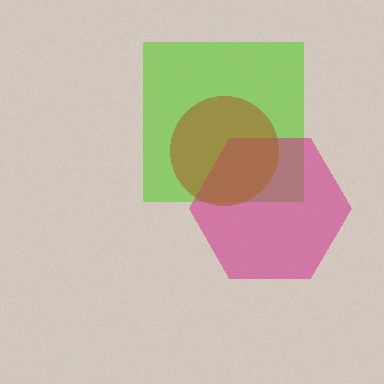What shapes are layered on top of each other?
The layered shapes are: a lime square, a magenta hexagon, a brown circle.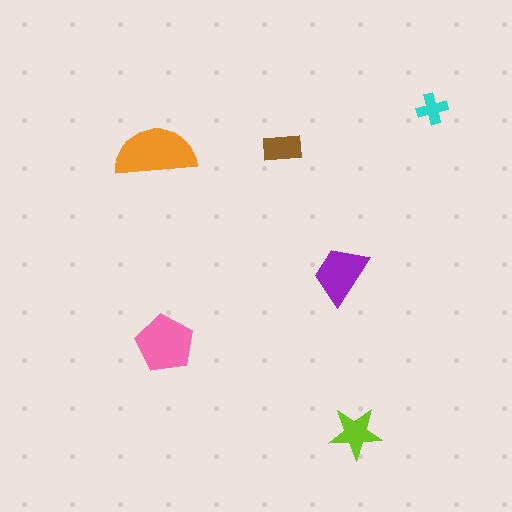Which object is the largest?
The orange semicircle.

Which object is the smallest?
The cyan cross.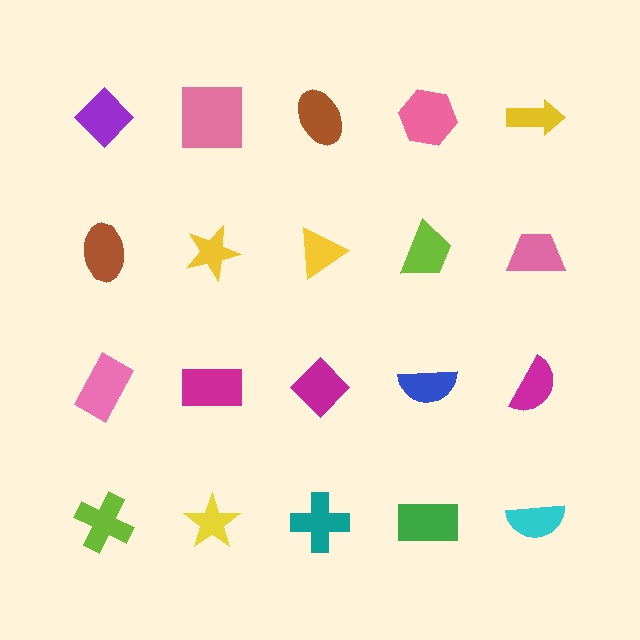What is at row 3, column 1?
A pink rectangle.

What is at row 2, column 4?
A lime trapezoid.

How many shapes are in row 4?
5 shapes.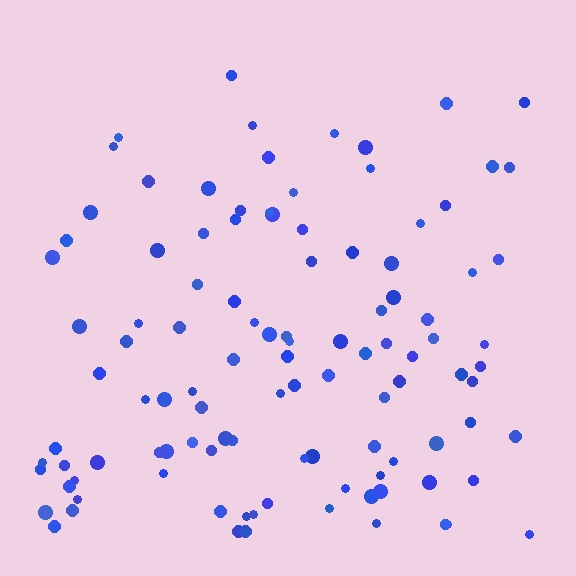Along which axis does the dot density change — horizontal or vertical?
Vertical.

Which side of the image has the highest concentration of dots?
The bottom.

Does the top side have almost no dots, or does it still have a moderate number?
Still a moderate number, just noticeably fewer than the bottom.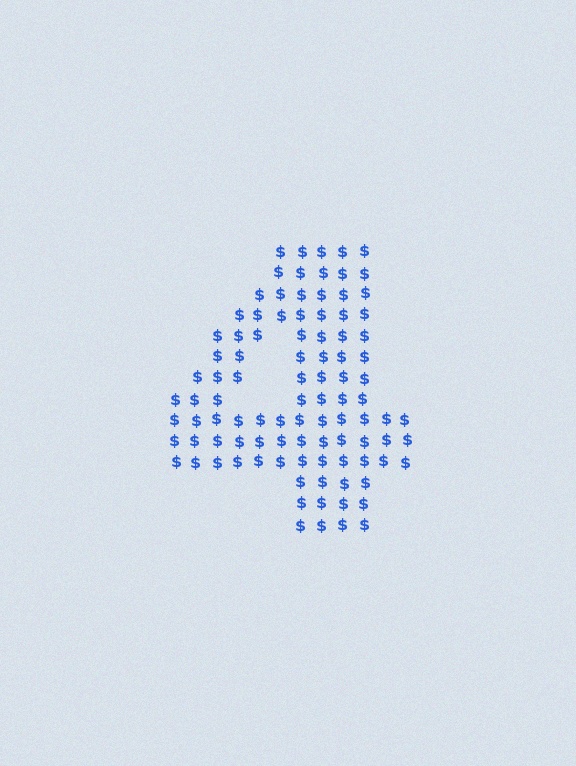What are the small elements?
The small elements are dollar signs.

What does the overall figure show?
The overall figure shows the digit 4.